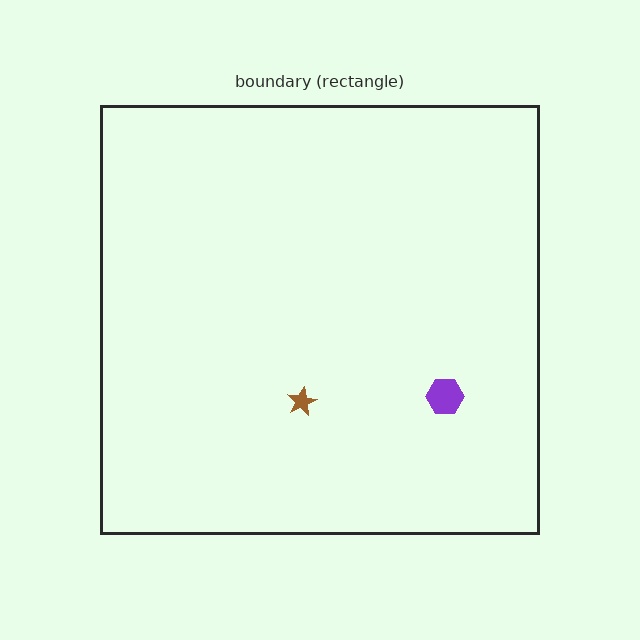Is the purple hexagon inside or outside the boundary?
Inside.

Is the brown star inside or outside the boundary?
Inside.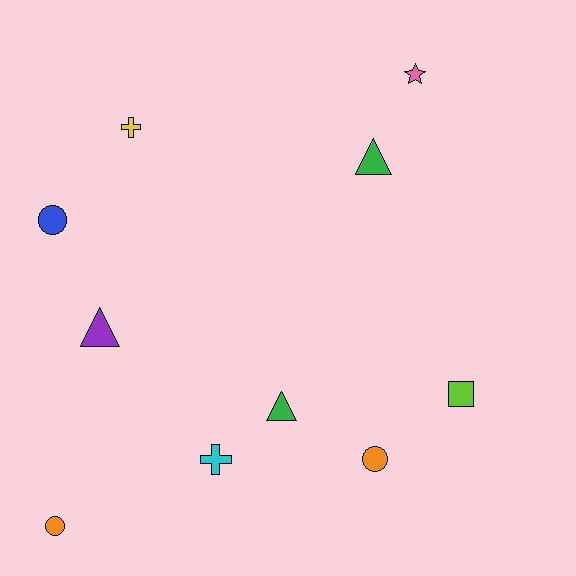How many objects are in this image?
There are 10 objects.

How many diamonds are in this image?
There are no diamonds.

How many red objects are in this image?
There are no red objects.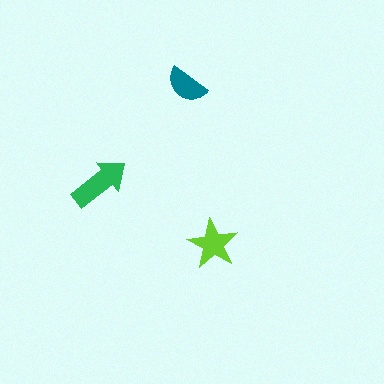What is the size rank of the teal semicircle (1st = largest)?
3rd.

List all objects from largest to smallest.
The green arrow, the lime star, the teal semicircle.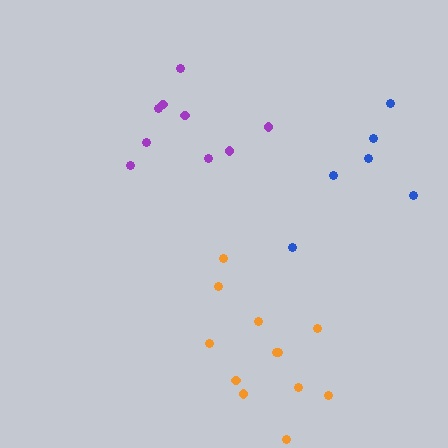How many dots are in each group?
Group 1: 12 dots, Group 2: 9 dots, Group 3: 6 dots (27 total).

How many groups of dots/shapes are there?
There are 3 groups.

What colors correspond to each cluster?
The clusters are colored: orange, purple, blue.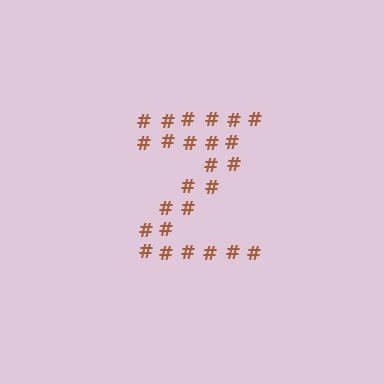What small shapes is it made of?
It is made of small hash symbols.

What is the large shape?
The large shape is the letter Z.